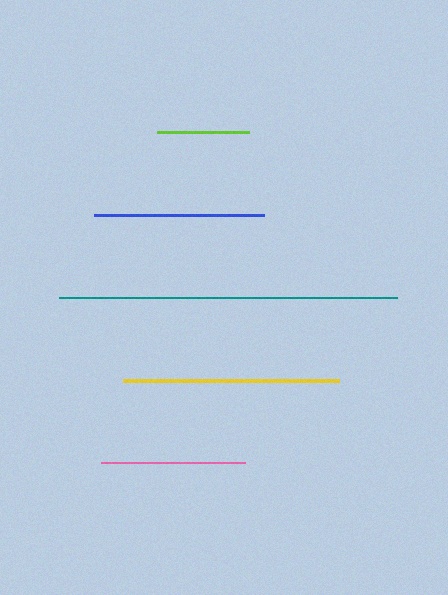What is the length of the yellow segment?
The yellow segment is approximately 216 pixels long.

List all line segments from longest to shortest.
From longest to shortest: teal, yellow, blue, pink, lime.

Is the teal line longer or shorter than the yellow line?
The teal line is longer than the yellow line.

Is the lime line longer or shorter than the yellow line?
The yellow line is longer than the lime line.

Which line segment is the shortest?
The lime line is the shortest at approximately 92 pixels.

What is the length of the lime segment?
The lime segment is approximately 92 pixels long.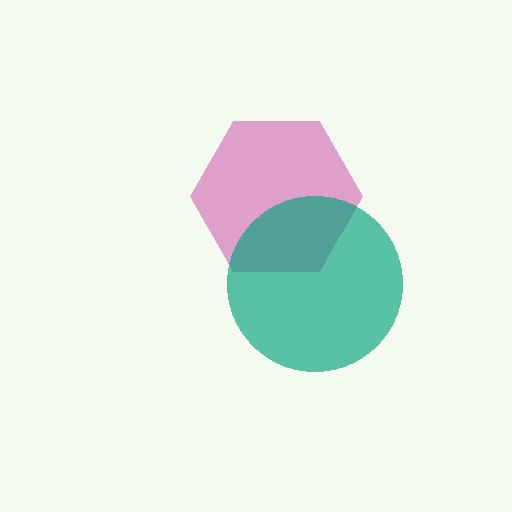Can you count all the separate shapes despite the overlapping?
Yes, there are 2 separate shapes.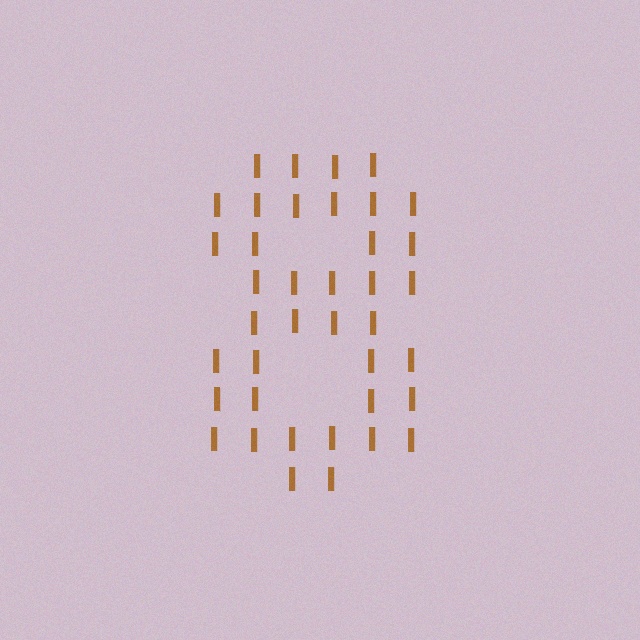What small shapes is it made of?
It is made of small letter I's.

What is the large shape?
The large shape is the digit 8.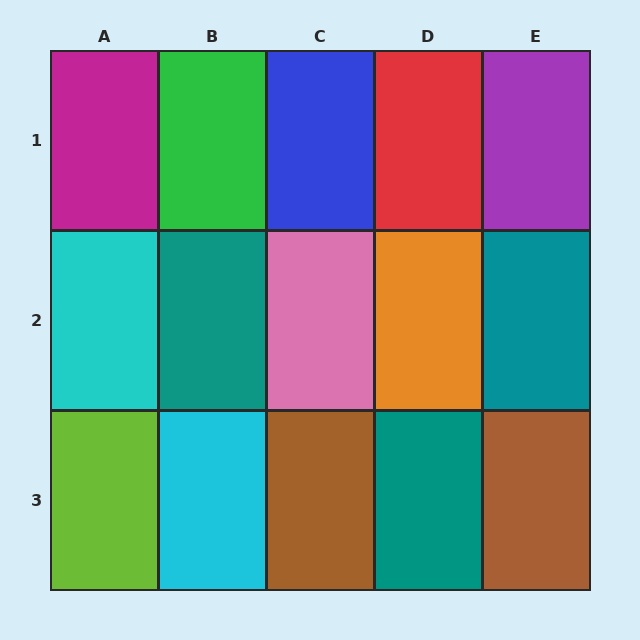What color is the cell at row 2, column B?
Teal.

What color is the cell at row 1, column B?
Green.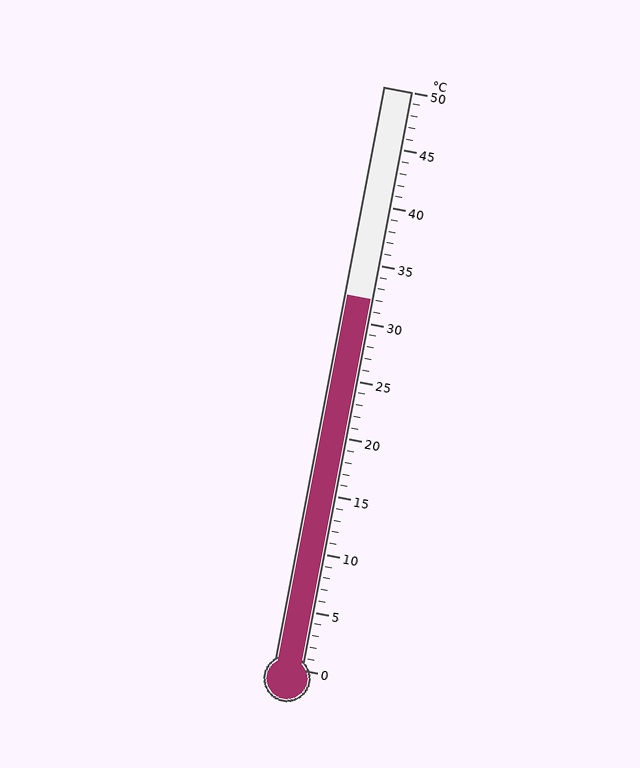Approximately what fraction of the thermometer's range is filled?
The thermometer is filled to approximately 65% of its range.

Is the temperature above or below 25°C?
The temperature is above 25°C.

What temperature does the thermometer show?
The thermometer shows approximately 32°C.